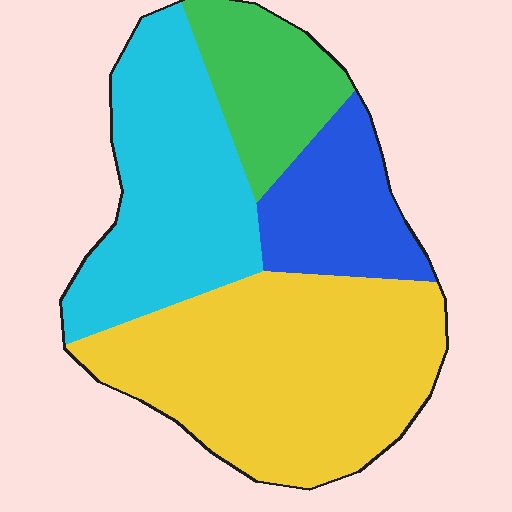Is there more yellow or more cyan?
Yellow.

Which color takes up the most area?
Yellow, at roughly 40%.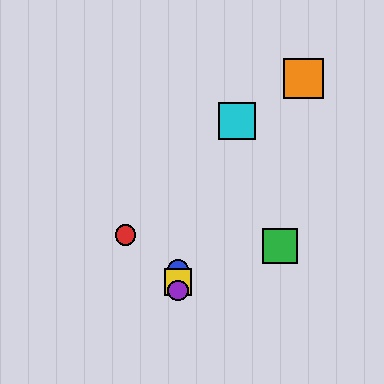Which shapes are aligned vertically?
The blue circle, the yellow square, the purple circle are aligned vertically.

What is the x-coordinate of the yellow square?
The yellow square is at x≈178.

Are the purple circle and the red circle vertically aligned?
No, the purple circle is at x≈178 and the red circle is at x≈125.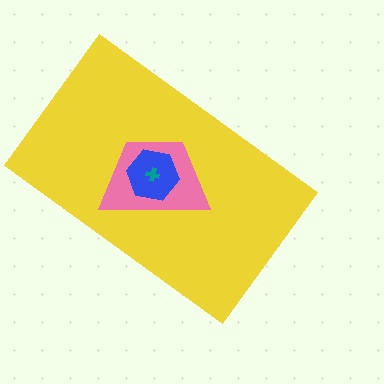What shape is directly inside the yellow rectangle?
The pink trapezoid.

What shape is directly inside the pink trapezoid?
The blue hexagon.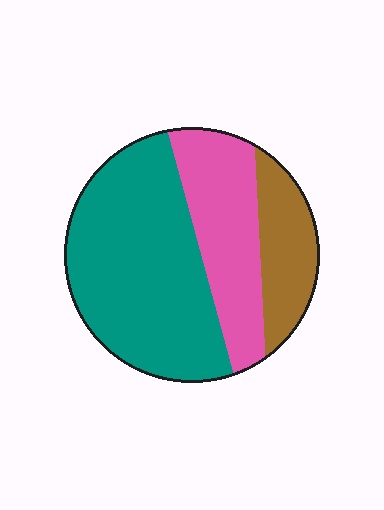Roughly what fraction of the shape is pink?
Pink covers roughly 30% of the shape.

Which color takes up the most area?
Teal, at roughly 55%.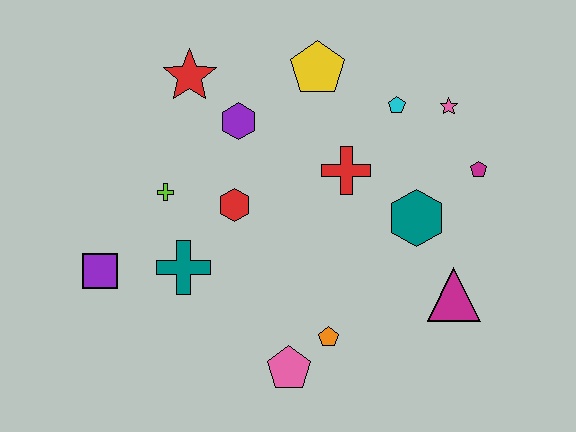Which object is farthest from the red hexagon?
The magenta pentagon is farthest from the red hexagon.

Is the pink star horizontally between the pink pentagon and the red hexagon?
No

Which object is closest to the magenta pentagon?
The pink star is closest to the magenta pentagon.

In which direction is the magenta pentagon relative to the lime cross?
The magenta pentagon is to the right of the lime cross.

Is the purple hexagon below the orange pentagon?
No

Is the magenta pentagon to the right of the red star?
Yes